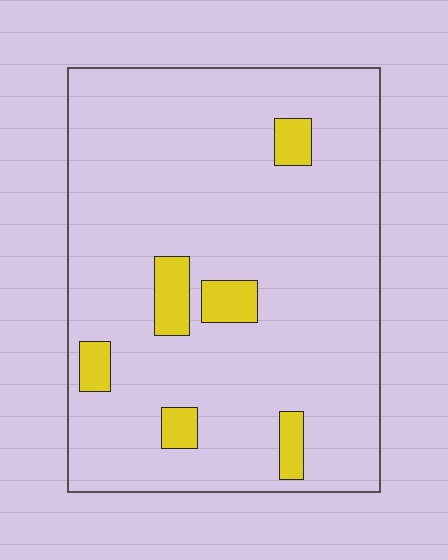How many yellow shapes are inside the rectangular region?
6.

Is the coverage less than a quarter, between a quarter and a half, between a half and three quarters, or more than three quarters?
Less than a quarter.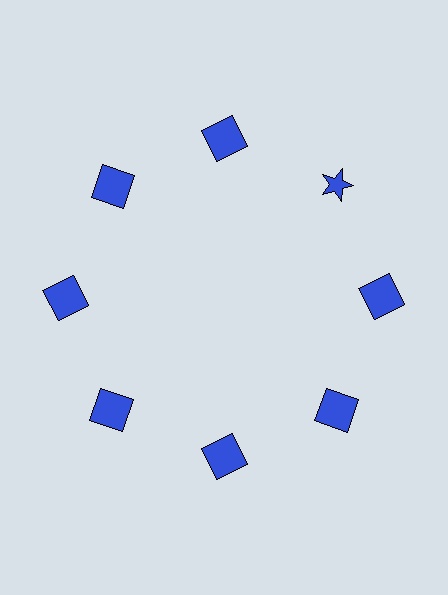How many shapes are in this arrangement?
There are 8 shapes arranged in a ring pattern.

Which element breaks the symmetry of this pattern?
The blue star at roughly the 2 o'clock position breaks the symmetry. All other shapes are blue squares.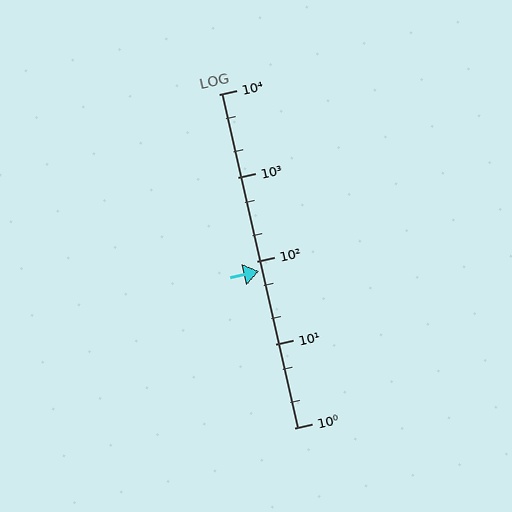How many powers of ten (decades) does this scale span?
The scale spans 4 decades, from 1 to 10000.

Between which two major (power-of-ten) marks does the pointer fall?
The pointer is between 10 and 100.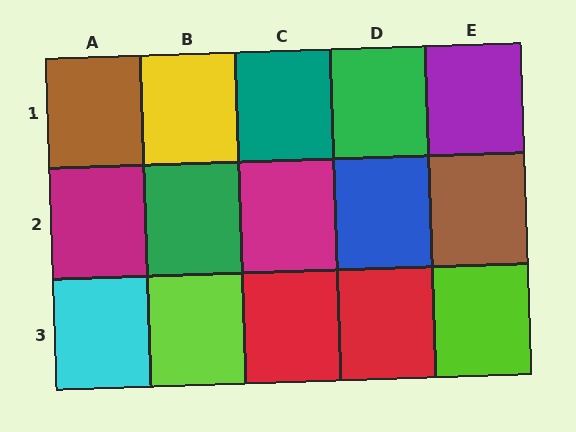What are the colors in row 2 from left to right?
Magenta, green, magenta, blue, brown.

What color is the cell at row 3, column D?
Red.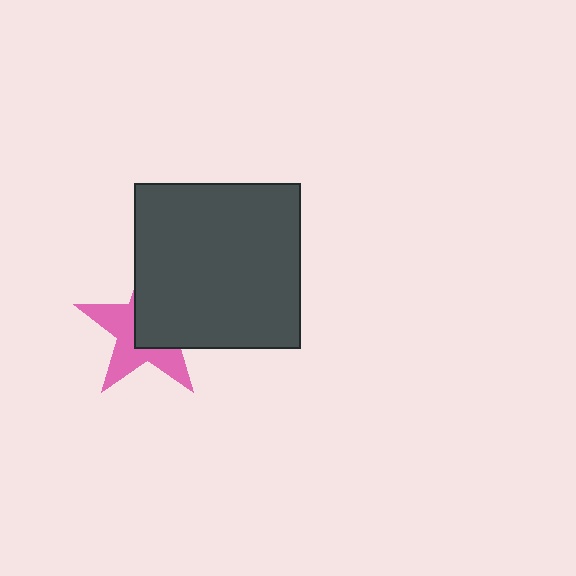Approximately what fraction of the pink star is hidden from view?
Roughly 52% of the pink star is hidden behind the dark gray square.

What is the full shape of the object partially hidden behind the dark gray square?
The partially hidden object is a pink star.